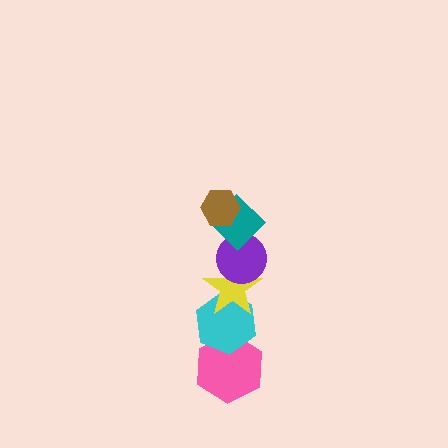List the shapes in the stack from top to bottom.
From top to bottom: the brown hexagon, the teal diamond, the purple circle, the yellow star, the cyan hexagon, the pink hexagon.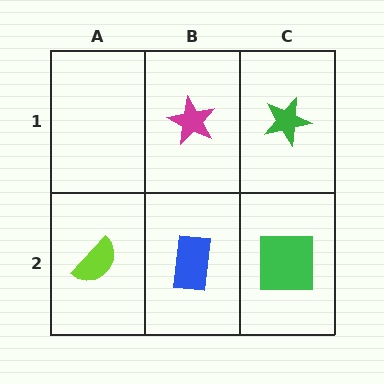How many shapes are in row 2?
3 shapes.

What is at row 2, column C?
A green square.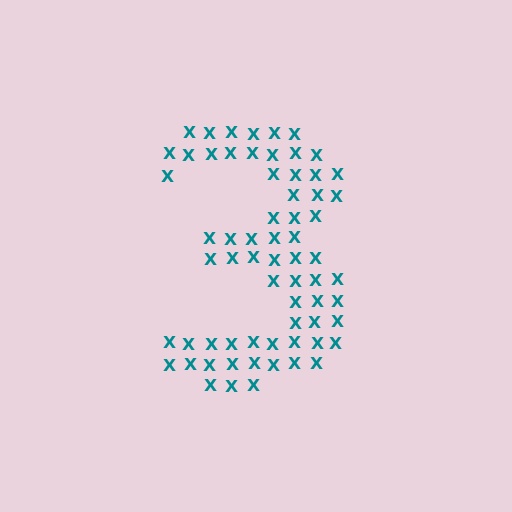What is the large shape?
The large shape is the digit 3.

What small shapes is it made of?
It is made of small letter X's.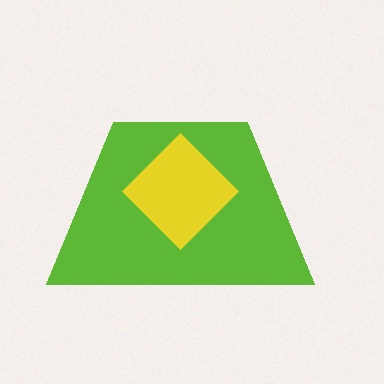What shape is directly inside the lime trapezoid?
The yellow diamond.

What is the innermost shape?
The yellow diamond.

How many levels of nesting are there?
2.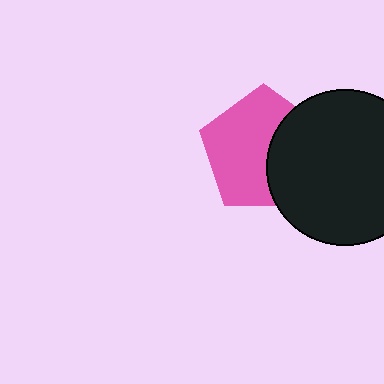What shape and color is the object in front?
The object in front is a black circle.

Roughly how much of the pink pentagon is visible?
About half of it is visible (roughly 61%).